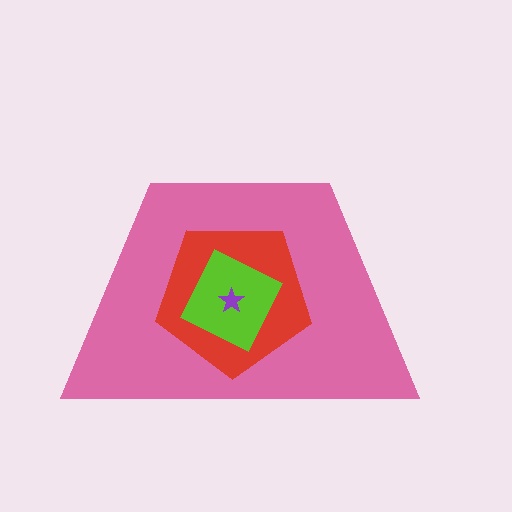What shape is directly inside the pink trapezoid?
The red pentagon.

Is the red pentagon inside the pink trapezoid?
Yes.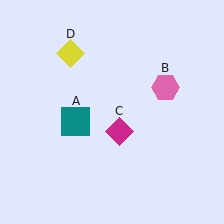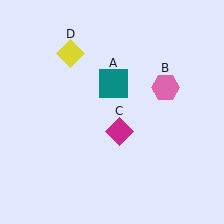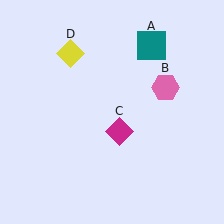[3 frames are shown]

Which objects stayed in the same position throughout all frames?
Pink hexagon (object B) and magenta diamond (object C) and yellow diamond (object D) remained stationary.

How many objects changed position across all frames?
1 object changed position: teal square (object A).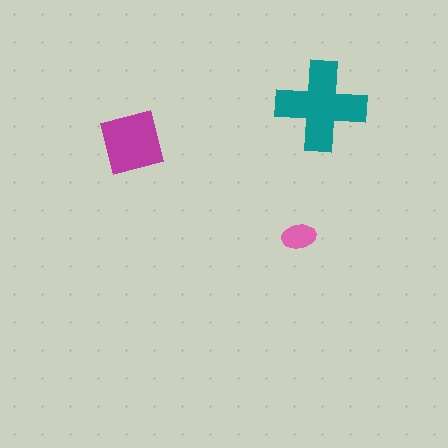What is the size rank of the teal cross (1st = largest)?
1st.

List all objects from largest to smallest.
The teal cross, the magenta square, the pink ellipse.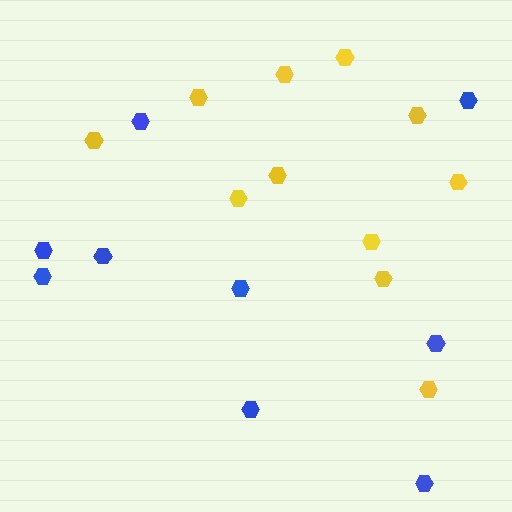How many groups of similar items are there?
There are 2 groups: one group of yellow hexagons (11) and one group of blue hexagons (9).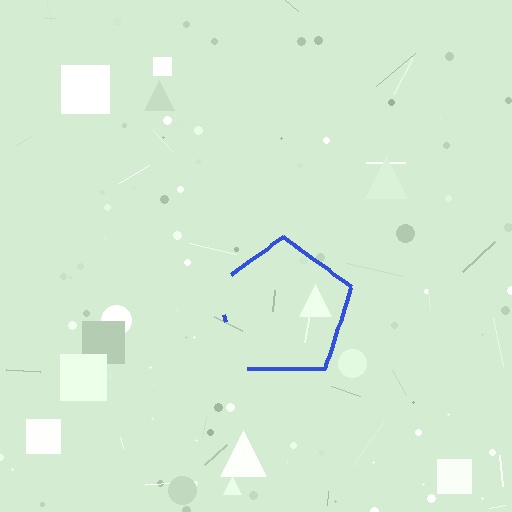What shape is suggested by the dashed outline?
The dashed outline suggests a pentagon.